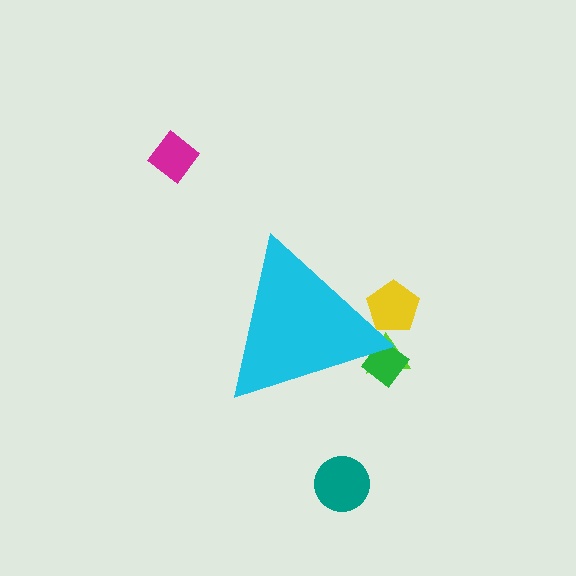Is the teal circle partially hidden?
No, the teal circle is fully visible.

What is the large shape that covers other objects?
A cyan triangle.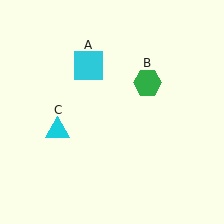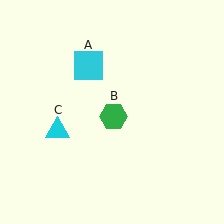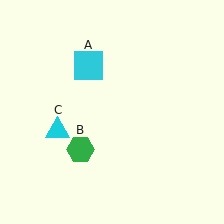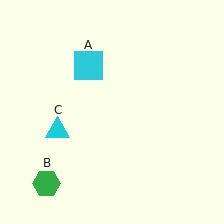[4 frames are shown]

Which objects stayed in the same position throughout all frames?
Cyan square (object A) and cyan triangle (object C) remained stationary.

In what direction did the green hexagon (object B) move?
The green hexagon (object B) moved down and to the left.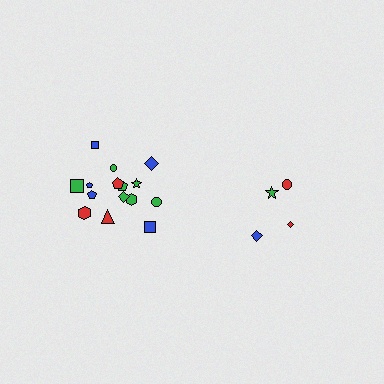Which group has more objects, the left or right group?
The left group.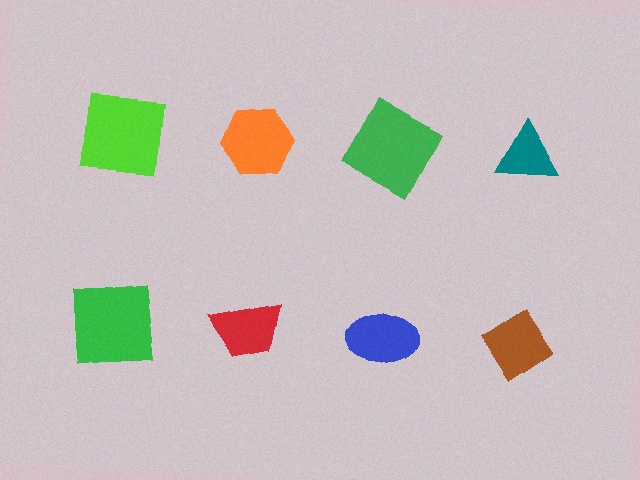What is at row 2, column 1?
A green square.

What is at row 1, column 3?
A green square.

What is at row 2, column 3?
A blue ellipse.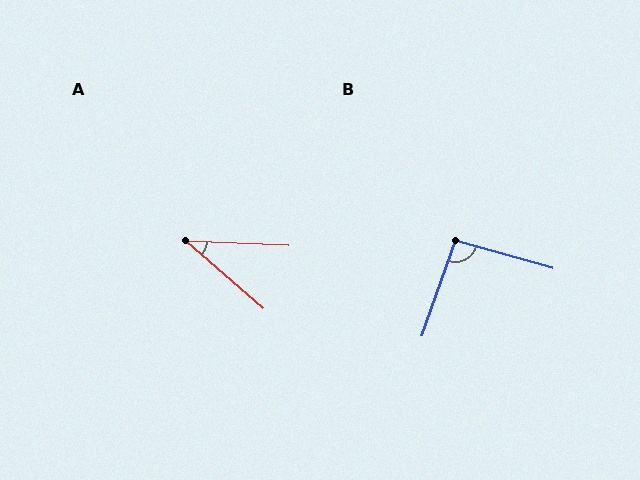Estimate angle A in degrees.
Approximately 39 degrees.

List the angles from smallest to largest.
A (39°), B (93°).